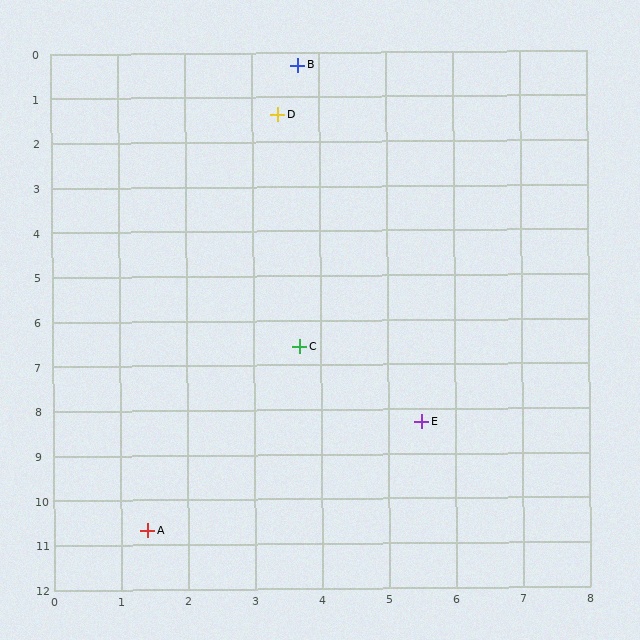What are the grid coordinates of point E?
Point E is at approximately (5.5, 8.3).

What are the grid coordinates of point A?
Point A is at approximately (1.4, 10.7).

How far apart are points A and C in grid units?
Points A and C are about 4.7 grid units apart.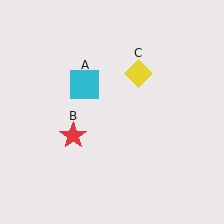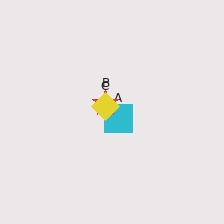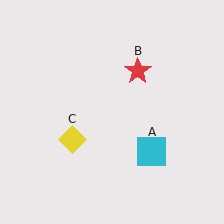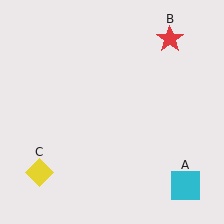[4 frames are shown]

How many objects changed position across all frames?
3 objects changed position: cyan square (object A), red star (object B), yellow diamond (object C).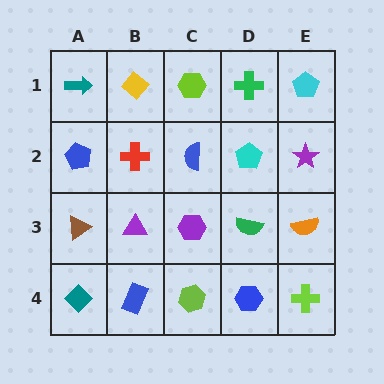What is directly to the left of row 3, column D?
A purple hexagon.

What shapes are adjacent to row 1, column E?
A purple star (row 2, column E), a green cross (row 1, column D).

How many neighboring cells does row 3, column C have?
4.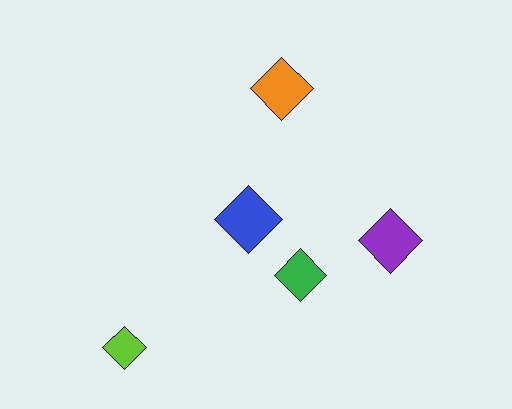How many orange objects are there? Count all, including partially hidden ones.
There is 1 orange object.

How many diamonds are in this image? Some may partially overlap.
There are 5 diamonds.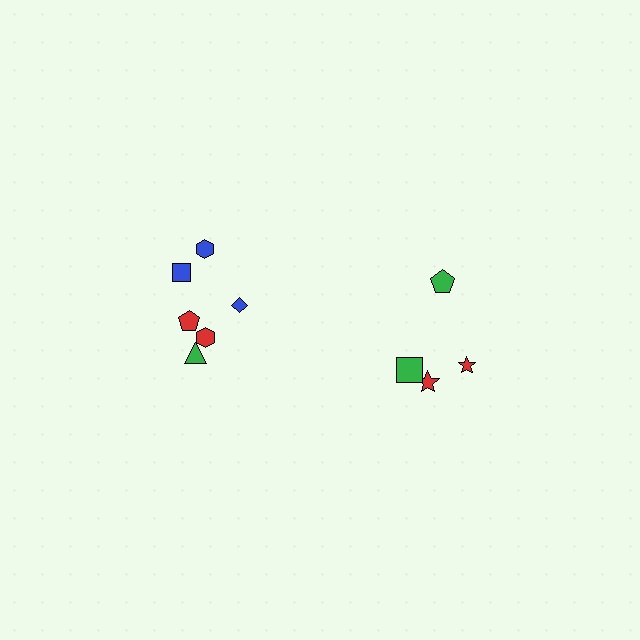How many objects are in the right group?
There are 4 objects.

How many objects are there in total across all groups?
There are 10 objects.